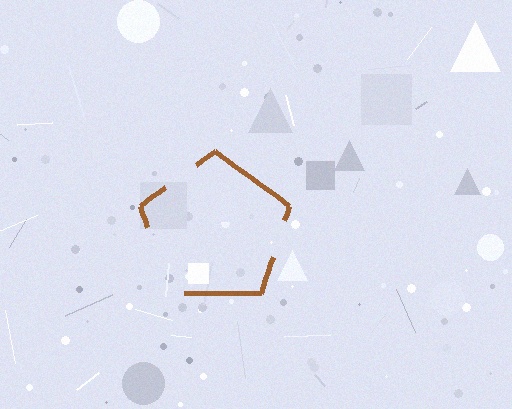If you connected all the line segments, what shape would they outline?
They would outline a pentagon.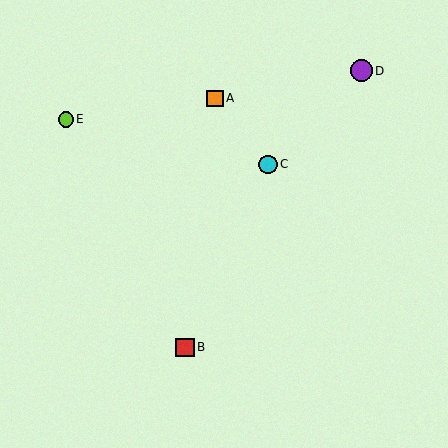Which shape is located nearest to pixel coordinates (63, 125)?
The lime circle (labeled E) at (66, 119) is nearest to that location.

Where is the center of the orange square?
The center of the orange square is at (215, 98).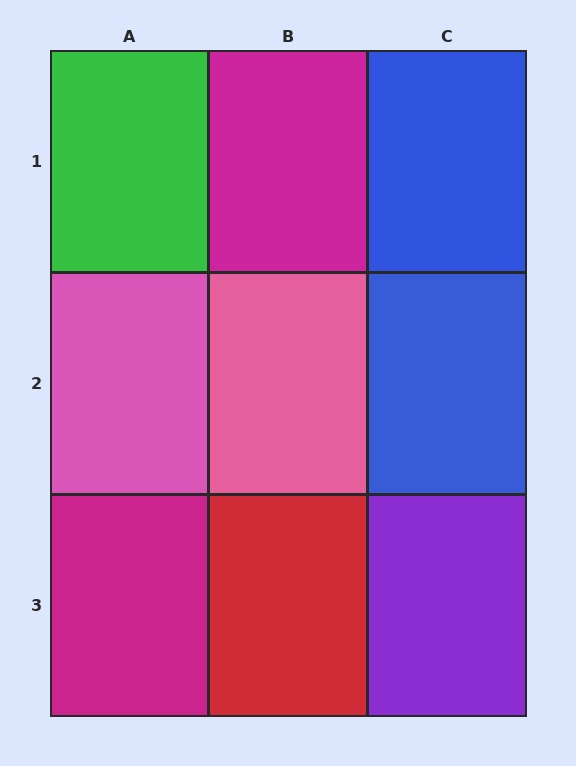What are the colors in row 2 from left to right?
Pink, pink, blue.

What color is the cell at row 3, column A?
Magenta.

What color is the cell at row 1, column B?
Magenta.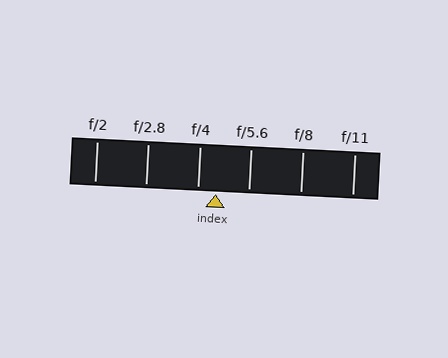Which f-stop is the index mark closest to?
The index mark is closest to f/4.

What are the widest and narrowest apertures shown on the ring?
The widest aperture shown is f/2 and the narrowest is f/11.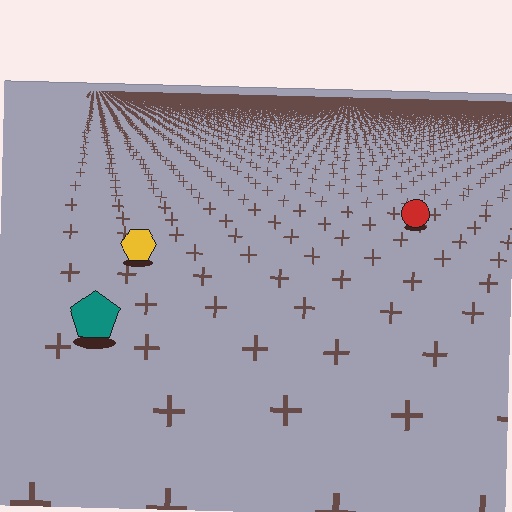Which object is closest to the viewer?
The teal pentagon is closest. The texture marks near it are larger and more spread out.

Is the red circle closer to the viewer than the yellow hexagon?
No. The yellow hexagon is closer — you can tell from the texture gradient: the ground texture is coarser near it.